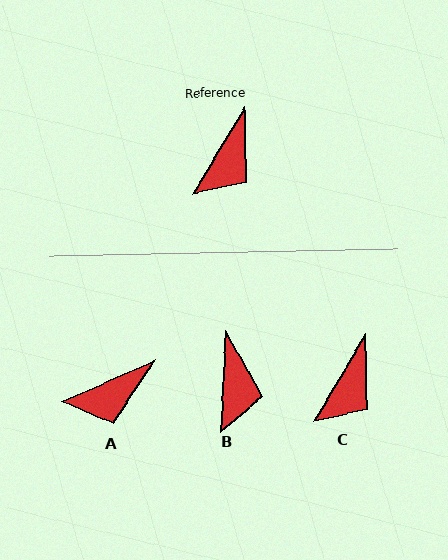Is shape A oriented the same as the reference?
No, it is off by about 35 degrees.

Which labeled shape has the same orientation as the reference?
C.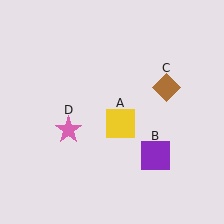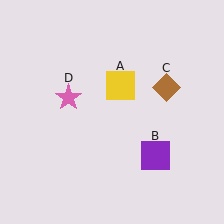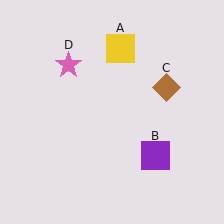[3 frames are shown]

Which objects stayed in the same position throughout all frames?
Purple square (object B) and brown diamond (object C) remained stationary.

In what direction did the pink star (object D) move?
The pink star (object D) moved up.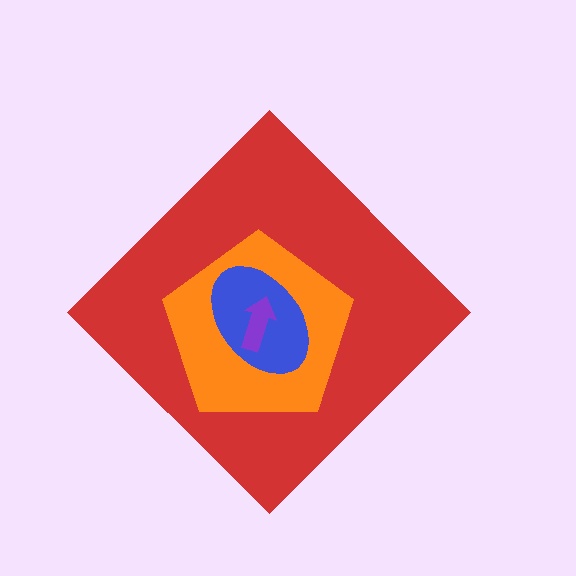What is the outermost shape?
The red diamond.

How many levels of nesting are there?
4.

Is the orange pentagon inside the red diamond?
Yes.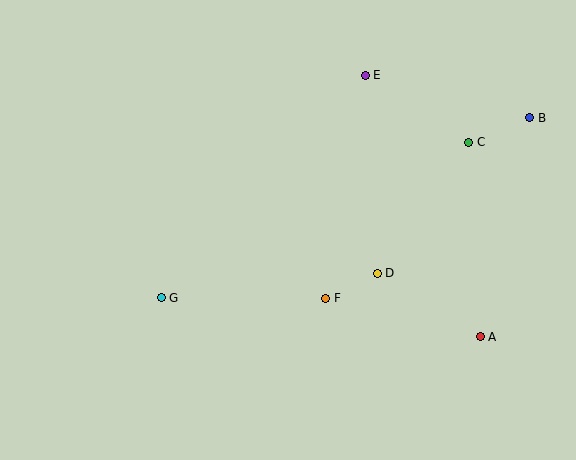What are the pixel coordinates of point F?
Point F is at (326, 298).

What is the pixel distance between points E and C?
The distance between E and C is 123 pixels.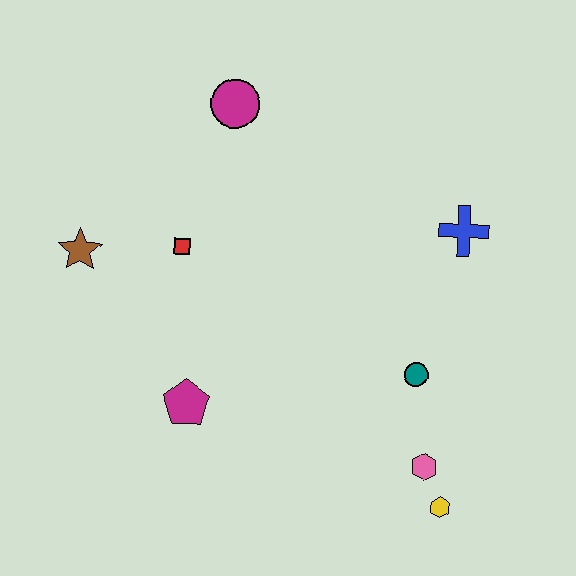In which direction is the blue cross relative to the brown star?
The blue cross is to the right of the brown star.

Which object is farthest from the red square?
The yellow hexagon is farthest from the red square.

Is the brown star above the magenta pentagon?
Yes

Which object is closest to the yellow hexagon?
The pink hexagon is closest to the yellow hexagon.